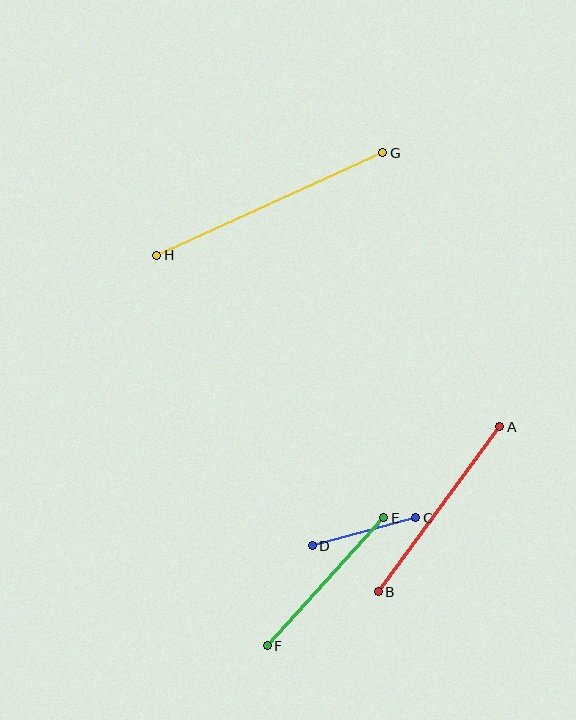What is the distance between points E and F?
The distance is approximately 173 pixels.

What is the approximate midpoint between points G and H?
The midpoint is at approximately (270, 204) pixels.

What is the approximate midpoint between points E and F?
The midpoint is at approximately (326, 582) pixels.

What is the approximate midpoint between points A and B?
The midpoint is at approximately (439, 509) pixels.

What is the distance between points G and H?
The distance is approximately 248 pixels.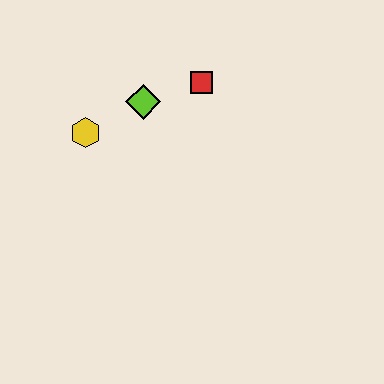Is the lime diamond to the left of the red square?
Yes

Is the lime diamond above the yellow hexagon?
Yes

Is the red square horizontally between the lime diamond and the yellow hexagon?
No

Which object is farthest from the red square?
The yellow hexagon is farthest from the red square.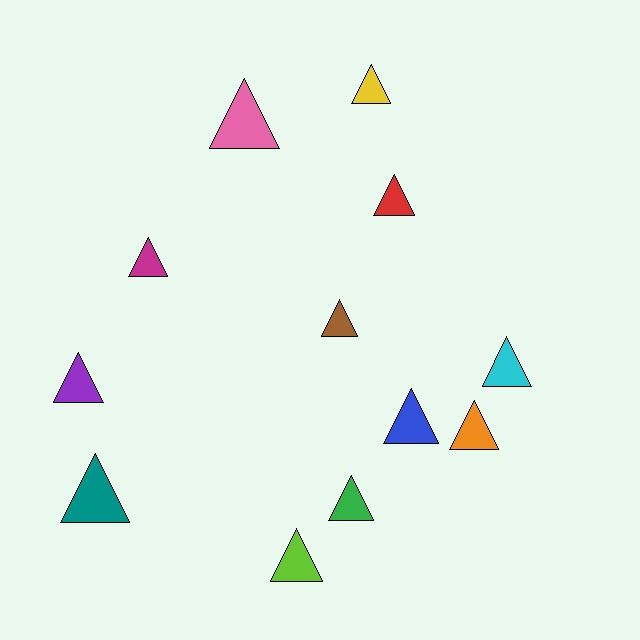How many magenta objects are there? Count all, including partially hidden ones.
There is 1 magenta object.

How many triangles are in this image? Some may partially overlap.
There are 12 triangles.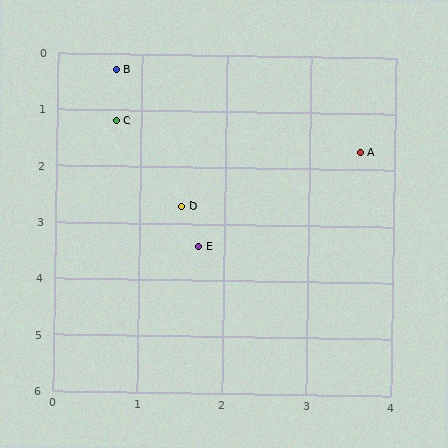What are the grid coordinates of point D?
Point D is at approximately (1.5, 2.7).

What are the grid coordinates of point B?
Point B is at approximately (0.7, 0.3).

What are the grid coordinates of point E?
Point E is at approximately (1.7, 3.4).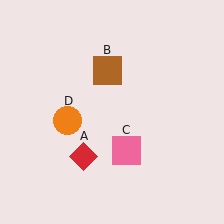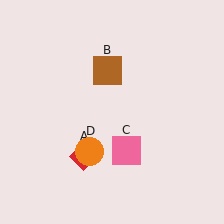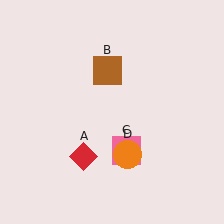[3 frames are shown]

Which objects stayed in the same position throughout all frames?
Red diamond (object A) and brown square (object B) and pink square (object C) remained stationary.